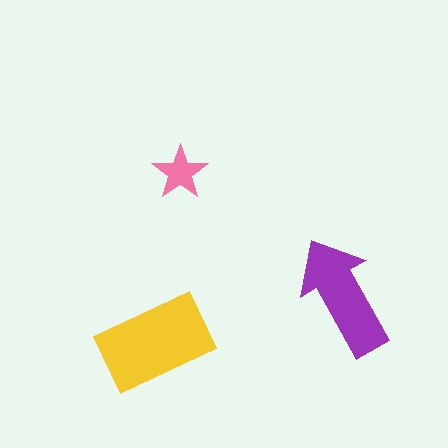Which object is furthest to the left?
The yellow rectangle is leftmost.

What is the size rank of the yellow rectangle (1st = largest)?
1st.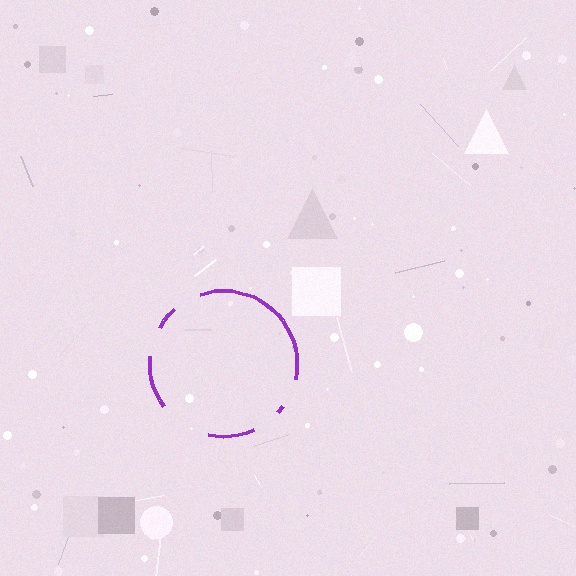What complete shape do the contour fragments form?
The contour fragments form a circle.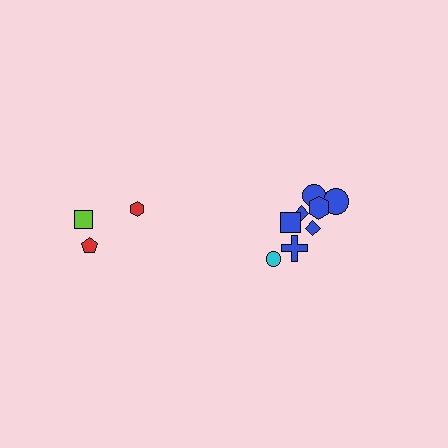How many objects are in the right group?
There are 8 objects.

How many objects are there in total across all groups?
There are 11 objects.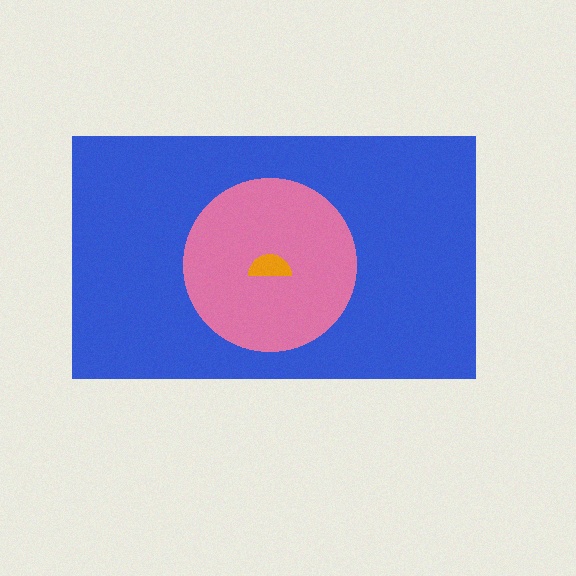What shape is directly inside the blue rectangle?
The pink circle.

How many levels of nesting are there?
3.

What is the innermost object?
The orange semicircle.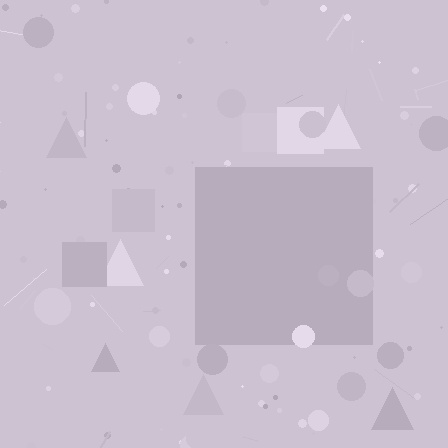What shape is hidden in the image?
A square is hidden in the image.